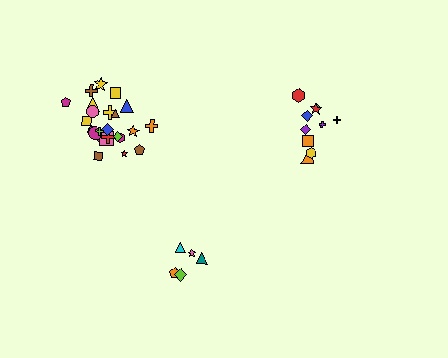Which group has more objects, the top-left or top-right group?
The top-left group.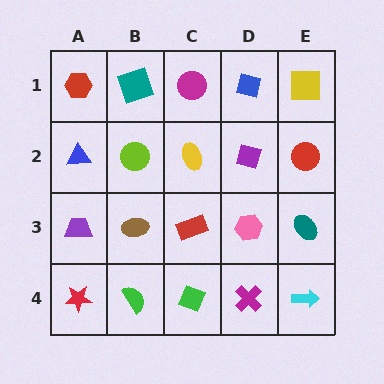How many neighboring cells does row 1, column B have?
3.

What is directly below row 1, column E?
A red circle.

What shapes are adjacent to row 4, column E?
A teal ellipse (row 3, column E), a magenta cross (row 4, column D).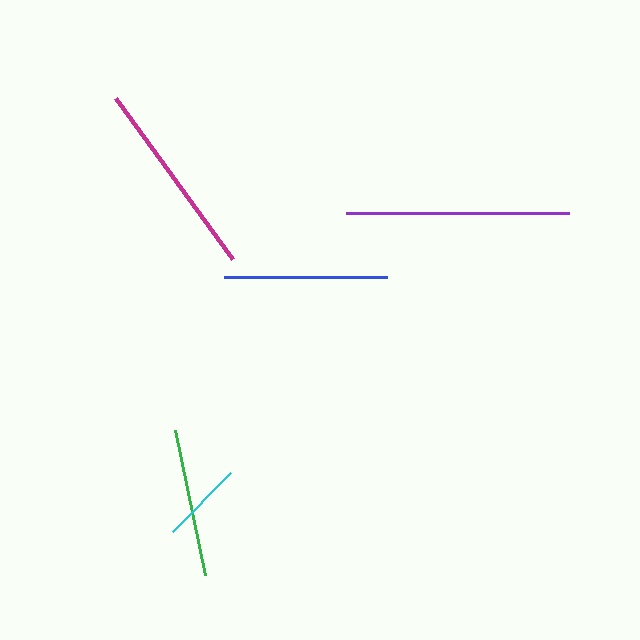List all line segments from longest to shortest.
From longest to shortest: purple, magenta, blue, green, cyan.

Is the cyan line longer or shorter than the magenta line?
The magenta line is longer than the cyan line.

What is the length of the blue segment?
The blue segment is approximately 163 pixels long.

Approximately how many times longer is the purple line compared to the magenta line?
The purple line is approximately 1.1 times the length of the magenta line.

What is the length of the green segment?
The green segment is approximately 148 pixels long.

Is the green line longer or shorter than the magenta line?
The magenta line is longer than the green line.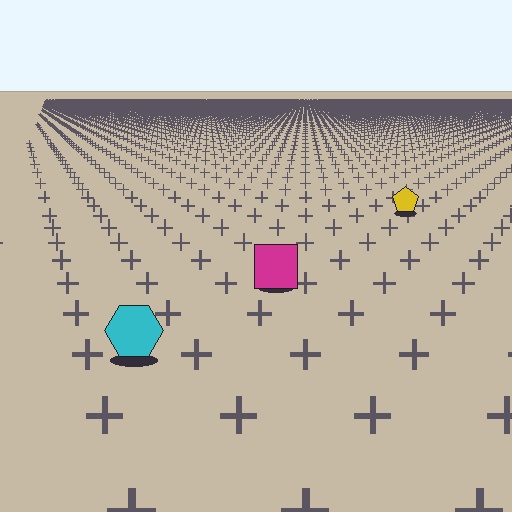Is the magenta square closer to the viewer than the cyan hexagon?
No. The cyan hexagon is closer — you can tell from the texture gradient: the ground texture is coarser near it.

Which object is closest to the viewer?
The cyan hexagon is closest. The texture marks near it are larger and more spread out.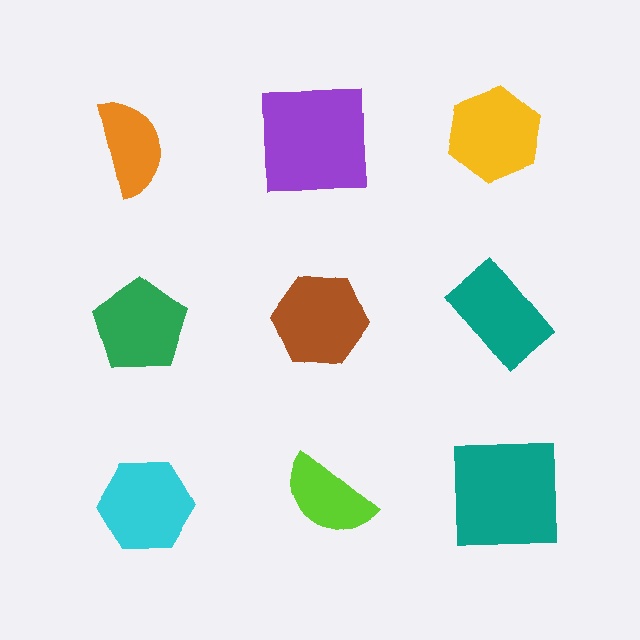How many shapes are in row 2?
3 shapes.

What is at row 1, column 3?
A yellow hexagon.